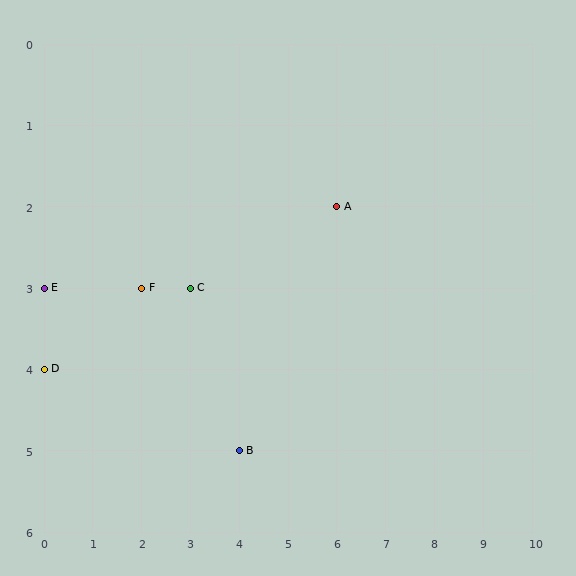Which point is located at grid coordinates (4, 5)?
Point B is at (4, 5).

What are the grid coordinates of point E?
Point E is at grid coordinates (0, 3).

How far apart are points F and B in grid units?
Points F and B are 2 columns and 2 rows apart (about 2.8 grid units diagonally).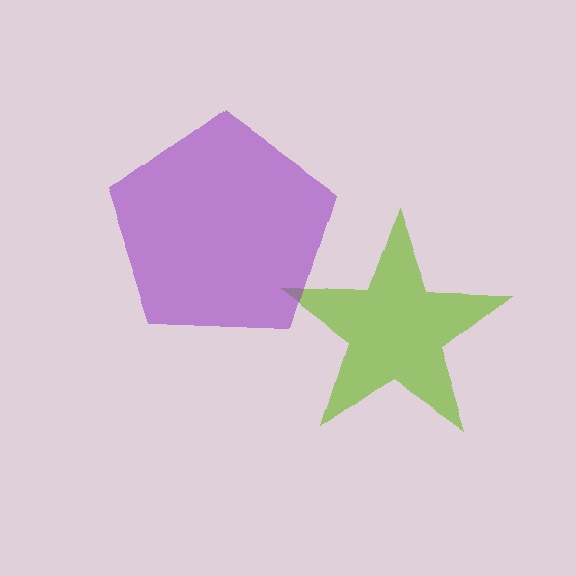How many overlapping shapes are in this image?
There are 2 overlapping shapes in the image.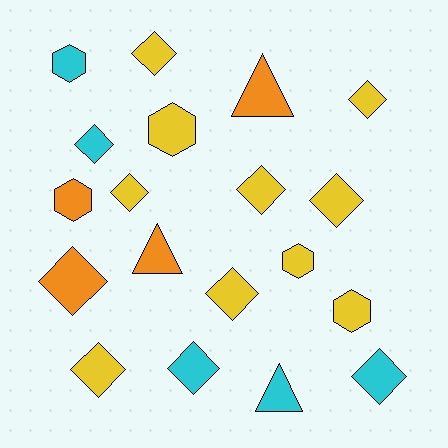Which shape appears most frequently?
Diamond, with 11 objects.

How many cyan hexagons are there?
There is 1 cyan hexagon.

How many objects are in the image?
There are 19 objects.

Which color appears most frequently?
Yellow, with 10 objects.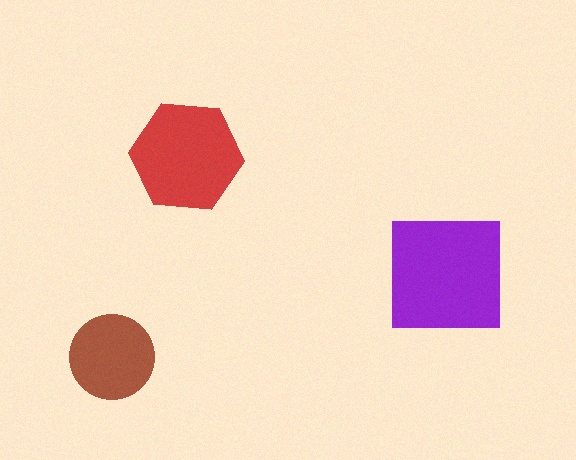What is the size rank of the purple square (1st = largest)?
1st.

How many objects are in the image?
There are 3 objects in the image.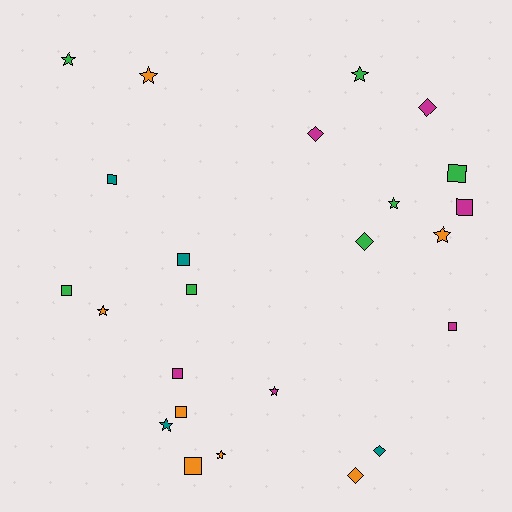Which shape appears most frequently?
Square, with 10 objects.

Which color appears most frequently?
Green, with 7 objects.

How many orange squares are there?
There are 2 orange squares.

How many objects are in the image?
There are 24 objects.